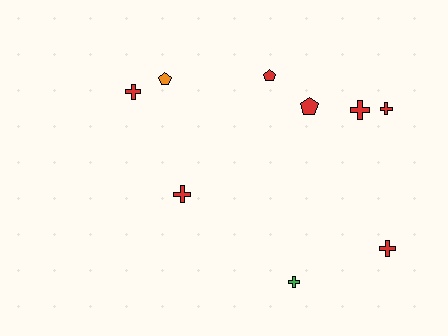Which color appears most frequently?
Red, with 7 objects.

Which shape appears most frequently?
Cross, with 6 objects.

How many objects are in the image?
There are 9 objects.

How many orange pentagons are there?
There is 1 orange pentagon.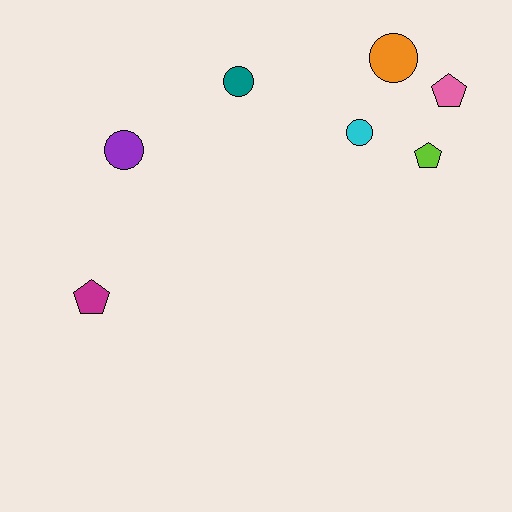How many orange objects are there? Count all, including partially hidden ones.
There is 1 orange object.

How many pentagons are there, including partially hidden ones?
There are 3 pentagons.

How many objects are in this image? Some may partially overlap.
There are 7 objects.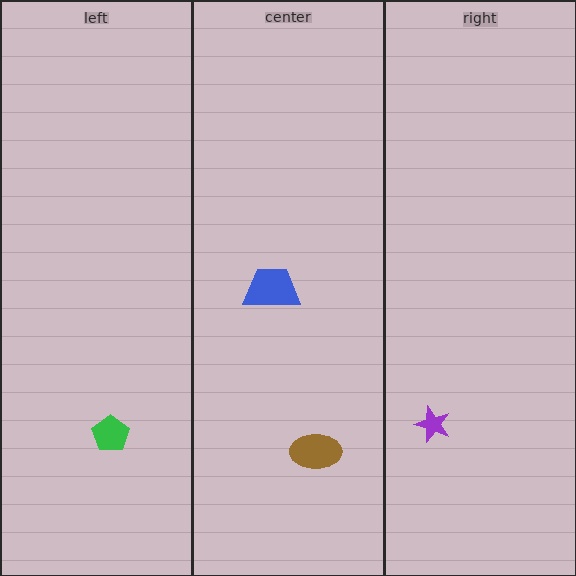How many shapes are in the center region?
2.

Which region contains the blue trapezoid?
The center region.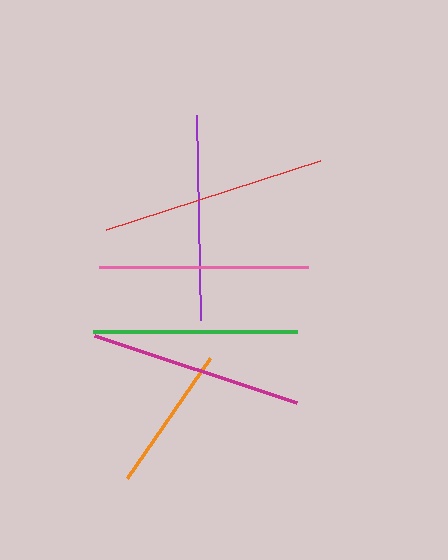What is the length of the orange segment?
The orange segment is approximately 146 pixels long.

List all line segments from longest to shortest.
From longest to shortest: red, magenta, pink, purple, green, orange.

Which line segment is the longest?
The red line is the longest at approximately 225 pixels.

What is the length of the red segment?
The red segment is approximately 225 pixels long.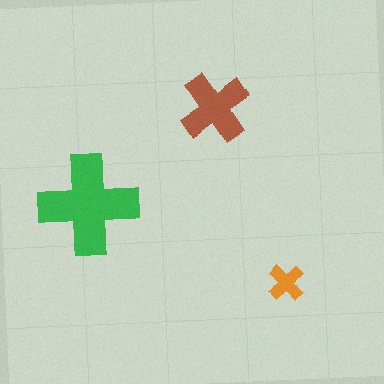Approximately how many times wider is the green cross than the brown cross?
About 1.5 times wider.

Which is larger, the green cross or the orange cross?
The green one.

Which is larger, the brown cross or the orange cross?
The brown one.